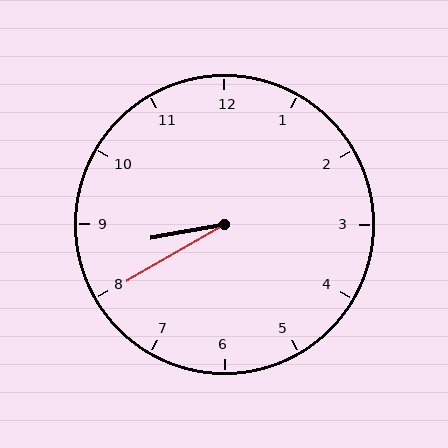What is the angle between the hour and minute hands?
Approximately 20 degrees.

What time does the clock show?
8:40.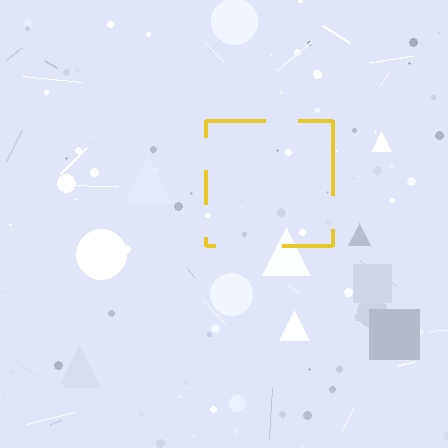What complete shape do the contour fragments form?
The contour fragments form a square.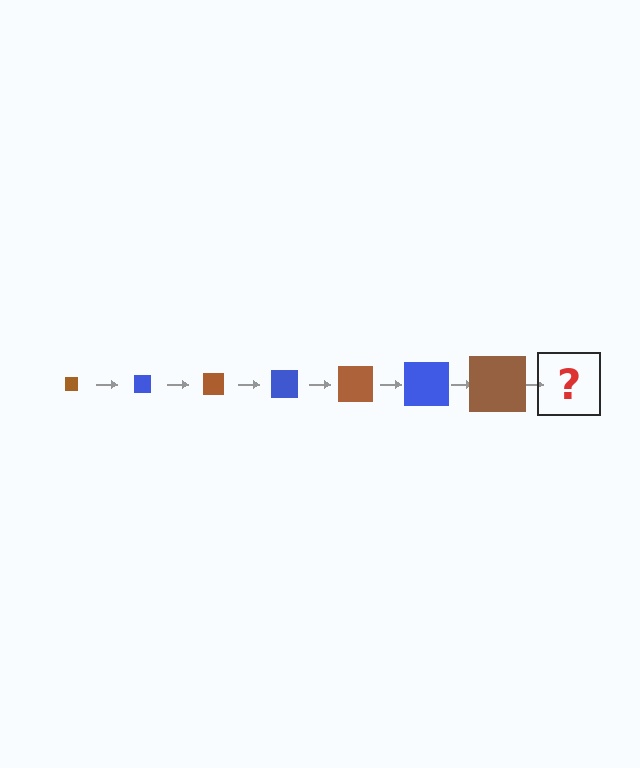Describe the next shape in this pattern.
It should be a blue square, larger than the previous one.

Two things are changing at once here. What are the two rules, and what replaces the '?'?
The two rules are that the square grows larger each step and the color cycles through brown and blue. The '?' should be a blue square, larger than the previous one.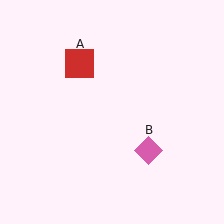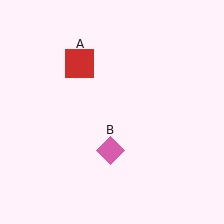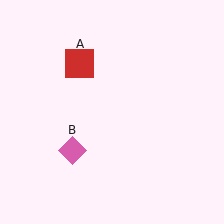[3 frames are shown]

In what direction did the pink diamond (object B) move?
The pink diamond (object B) moved left.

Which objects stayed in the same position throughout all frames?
Red square (object A) remained stationary.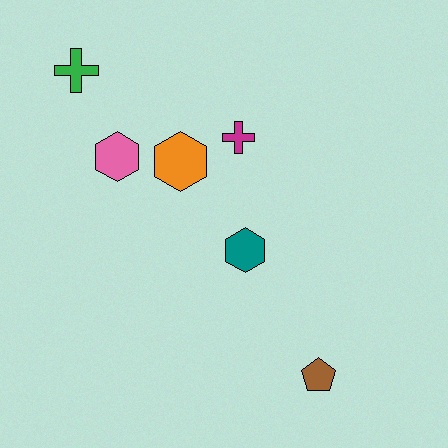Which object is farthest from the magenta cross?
The brown pentagon is farthest from the magenta cross.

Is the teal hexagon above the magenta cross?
No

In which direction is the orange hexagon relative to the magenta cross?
The orange hexagon is to the left of the magenta cross.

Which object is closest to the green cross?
The pink hexagon is closest to the green cross.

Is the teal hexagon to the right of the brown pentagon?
No